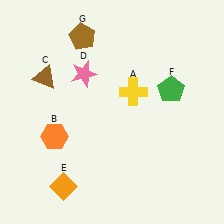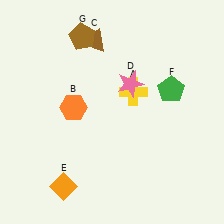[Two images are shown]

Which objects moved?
The objects that moved are: the orange hexagon (B), the brown triangle (C), the pink star (D).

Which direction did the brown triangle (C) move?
The brown triangle (C) moved right.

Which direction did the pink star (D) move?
The pink star (D) moved right.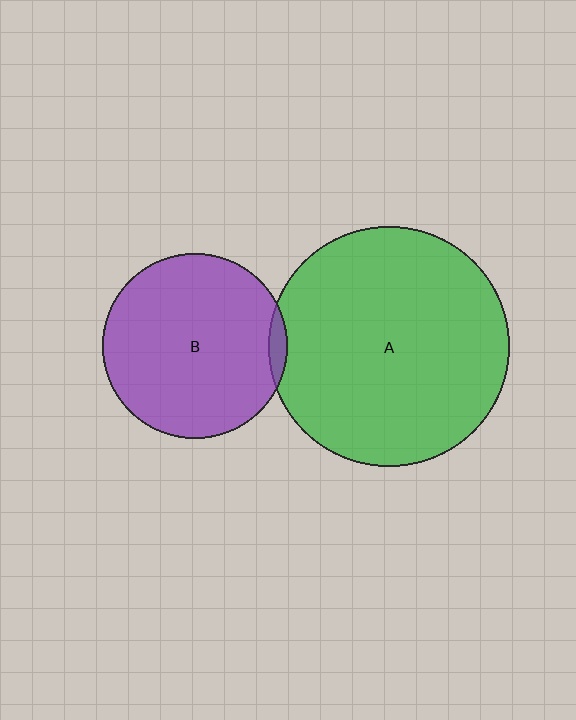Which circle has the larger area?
Circle A (green).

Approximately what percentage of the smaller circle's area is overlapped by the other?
Approximately 5%.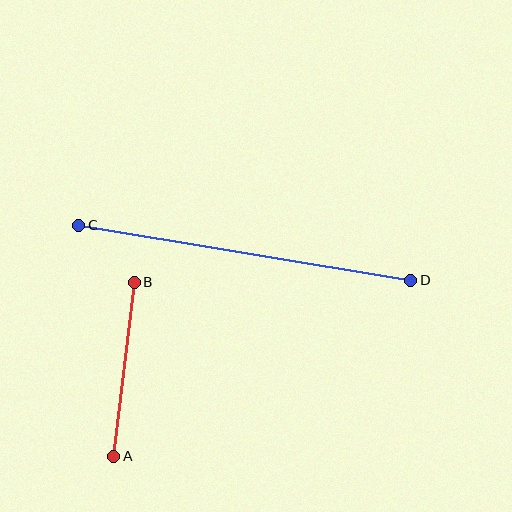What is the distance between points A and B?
The distance is approximately 176 pixels.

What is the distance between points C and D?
The distance is approximately 337 pixels.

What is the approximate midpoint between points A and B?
The midpoint is at approximately (124, 369) pixels.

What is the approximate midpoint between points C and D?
The midpoint is at approximately (245, 253) pixels.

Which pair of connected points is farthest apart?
Points C and D are farthest apart.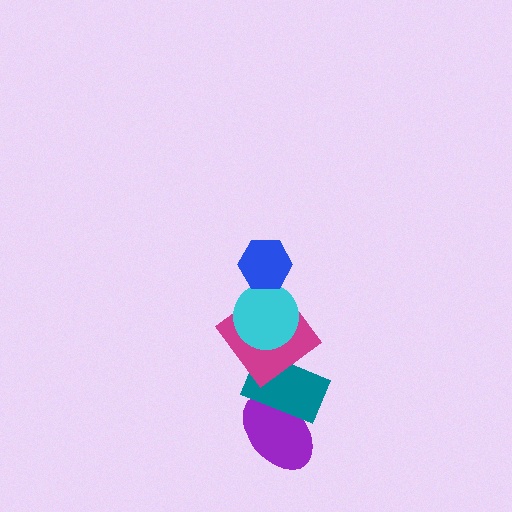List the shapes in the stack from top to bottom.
From top to bottom: the blue hexagon, the cyan circle, the magenta diamond, the teal rectangle, the purple ellipse.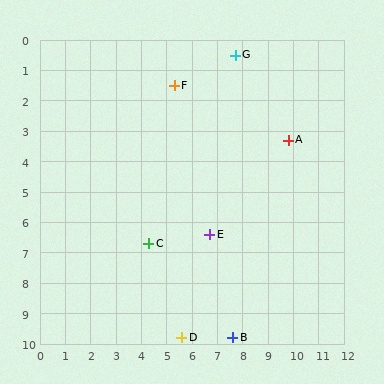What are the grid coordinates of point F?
Point F is at approximately (5.3, 1.5).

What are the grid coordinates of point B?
Point B is at approximately (7.6, 9.8).